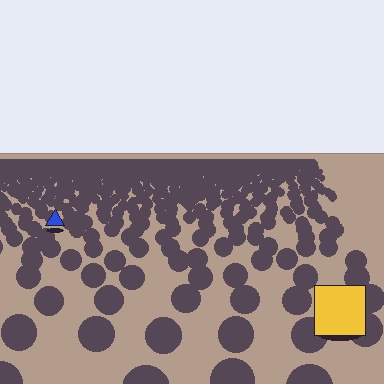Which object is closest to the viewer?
The yellow square is closest. The texture marks near it are larger and more spread out.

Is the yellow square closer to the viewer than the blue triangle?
Yes. The yellow square is closer — you can tell from the texture gradient: the ground texture is coarser near it.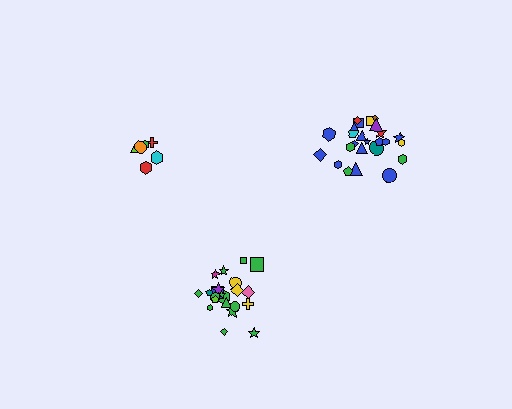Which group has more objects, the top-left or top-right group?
The top-right group.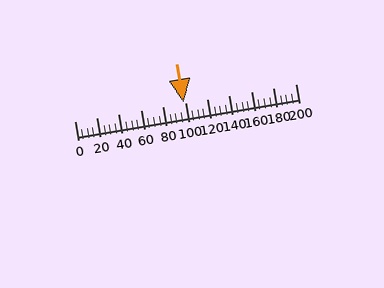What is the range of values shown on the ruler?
The ruler shows values from 0 to 200.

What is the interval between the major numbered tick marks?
The major tick marks are spaced 20 units apart.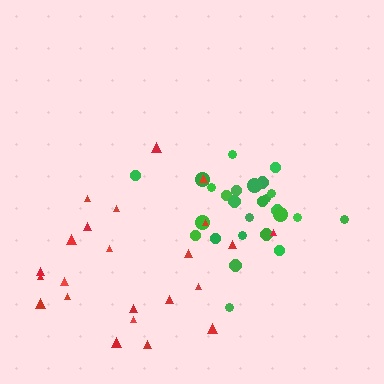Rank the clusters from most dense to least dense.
green, red.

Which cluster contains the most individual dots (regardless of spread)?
Green (26).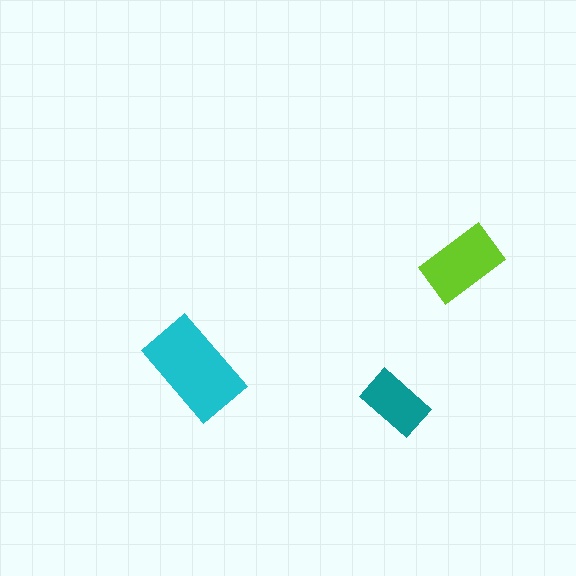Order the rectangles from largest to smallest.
the cyan one, the lime one, the teal one.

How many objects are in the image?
There are 3 objects in the image.